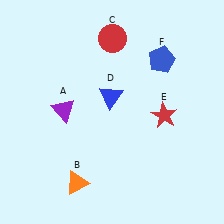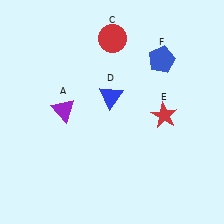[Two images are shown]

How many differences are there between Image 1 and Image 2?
There is 1 difference between the two images.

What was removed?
The orange triangle (B) was removed in Image 2.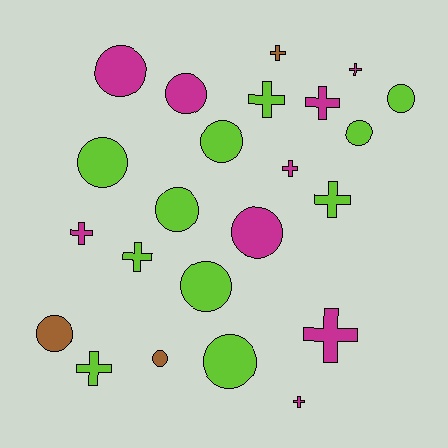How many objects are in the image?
There are 23 objects.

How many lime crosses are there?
There are 4 lime crosses.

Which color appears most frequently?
Lime, with 11 objects.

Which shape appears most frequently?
Circle, with 12 objects.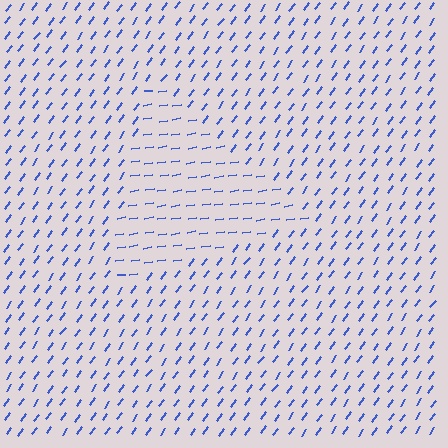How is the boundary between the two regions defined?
The boundary is defined purely by a change in line orientation (approximately 45 degrees difference). All lines are the same color and thickness.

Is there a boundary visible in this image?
Yes, there is a texture boundary formed by a change in line orientation.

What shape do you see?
I see a triangle.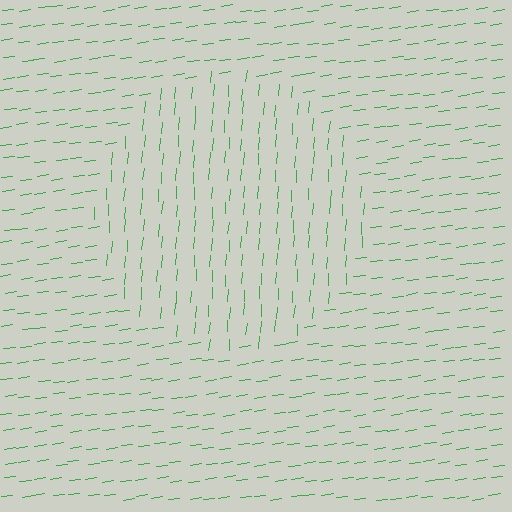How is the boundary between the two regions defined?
The boundary is defined purely by a change in line orientation (approximately 78 degrees difference). All lines are the same color and thickness.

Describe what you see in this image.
The image is filled with small green line segments. A circle region in the image has lines oriented differently from the surrounding lines, creating a visible texture boundary.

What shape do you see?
I see a circle.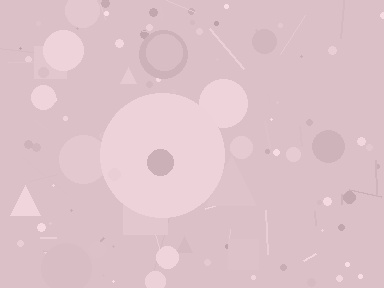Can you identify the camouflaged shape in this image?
The camouflaged shape is a circle.